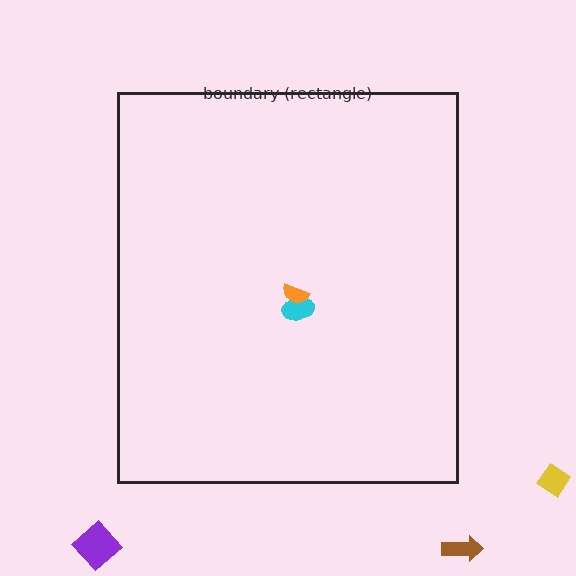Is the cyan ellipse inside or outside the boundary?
Inside.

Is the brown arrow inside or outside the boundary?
Outside.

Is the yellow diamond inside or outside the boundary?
Outside.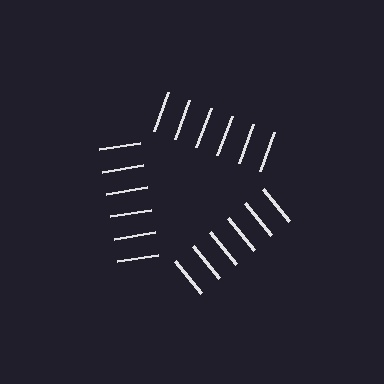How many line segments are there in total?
18 — 6 along each of the 3 edges.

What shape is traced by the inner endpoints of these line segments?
An illusory triangle — the line segments terminate on its edges but no continuous stroke is drawn.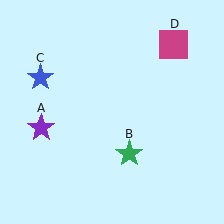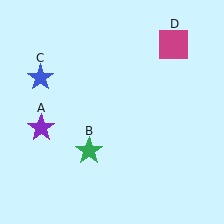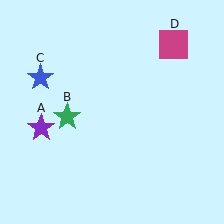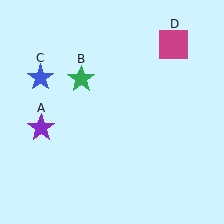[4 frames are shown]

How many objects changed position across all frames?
1 object changed position: green star (object B).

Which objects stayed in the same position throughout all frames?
Purple star (object A) and blue star (object C) and magenta square (object D) remained stationary.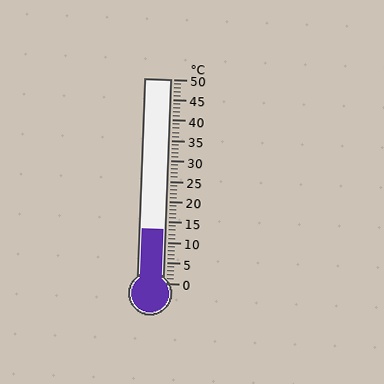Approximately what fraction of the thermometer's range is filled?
The thermometer is filled to approximately 25% of its range.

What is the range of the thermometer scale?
The thermometer scale ranges from 0°C to 50°C.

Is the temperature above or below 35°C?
The temperature is below 35°C.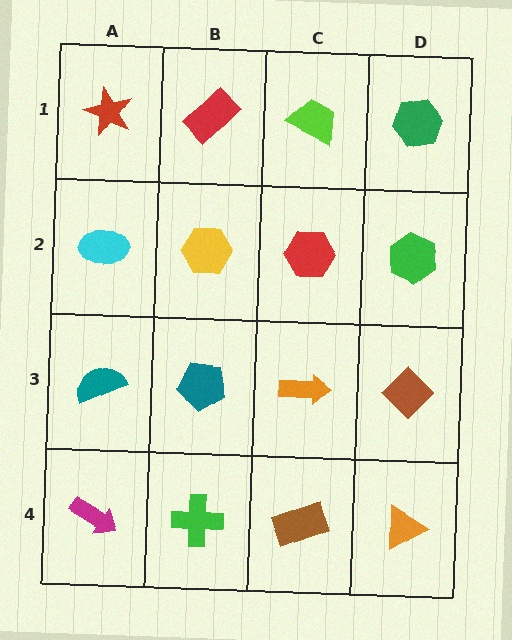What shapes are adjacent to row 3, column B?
A yellow hexagon (row 2, column B), a green cross (row 4, column B), a teal semicircle (row 3, column A), an orange arrow (row 3, column C).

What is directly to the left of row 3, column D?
An orange arrow.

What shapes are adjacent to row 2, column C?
A lime trapezoid (row 1, column C), an orange arrow (row 3, column C), a yellow hexagon (row 2, column B), a green hexagon (row 2, column D).